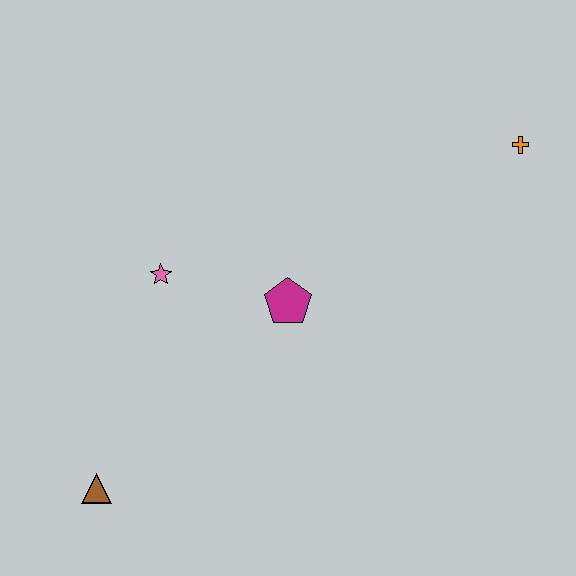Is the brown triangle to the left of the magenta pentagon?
Yes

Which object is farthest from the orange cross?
The brown triangle is farthest from the orange cross.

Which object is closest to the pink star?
The magenta pentagon is closest to the pink star.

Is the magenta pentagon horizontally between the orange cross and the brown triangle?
Yes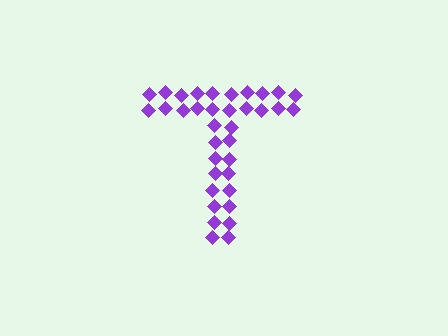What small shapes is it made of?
It is made of small diamonds.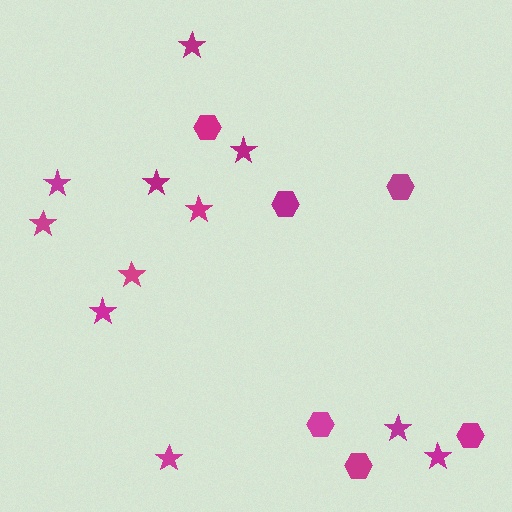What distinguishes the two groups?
There are 2 groups: one group of hexagons (6) and one group of stars (11).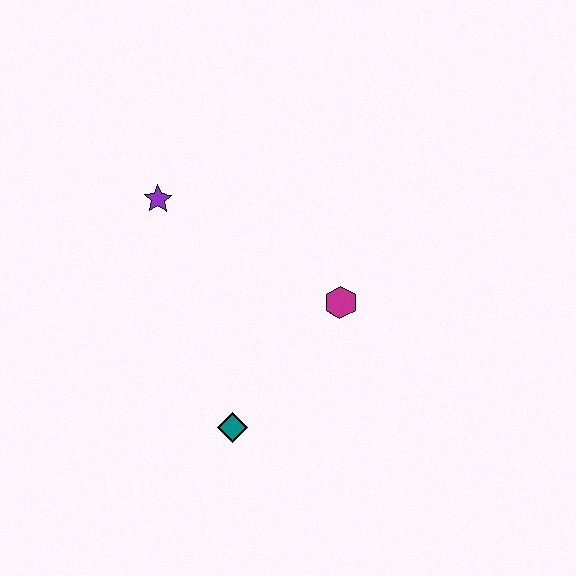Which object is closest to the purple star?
The magenta hexagon is closest to the purple star.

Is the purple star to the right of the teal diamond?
No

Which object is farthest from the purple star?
The teal diamond is farthest from the purple star.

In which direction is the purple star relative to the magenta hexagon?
The purple star is to the left of the magenta hexagon.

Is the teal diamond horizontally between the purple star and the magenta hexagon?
Yes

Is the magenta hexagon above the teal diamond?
Yes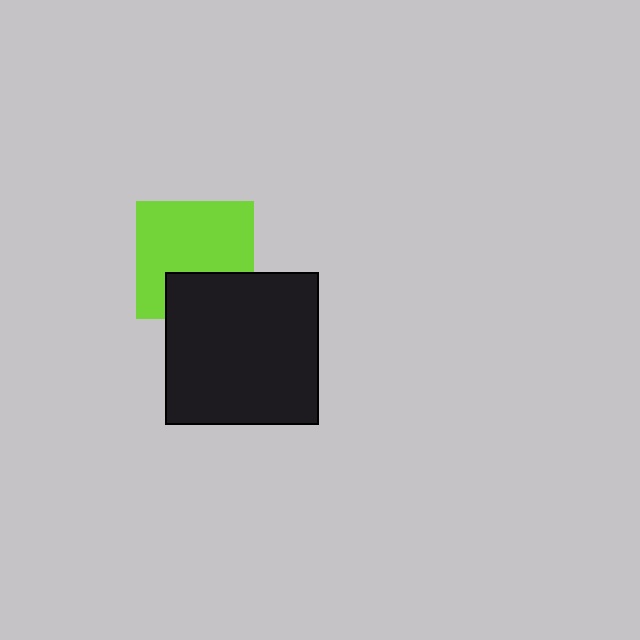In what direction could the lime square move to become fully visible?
The lime square could move up. That would shift it out from behind the black square entirely.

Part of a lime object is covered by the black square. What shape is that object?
It is a square.